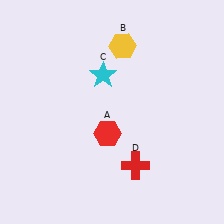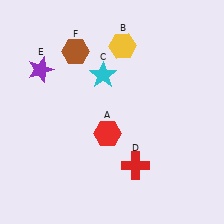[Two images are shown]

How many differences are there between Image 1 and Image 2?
There are 2 differences between the two images.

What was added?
A purple star (E), a brown hexagon (F) were added in Image 2.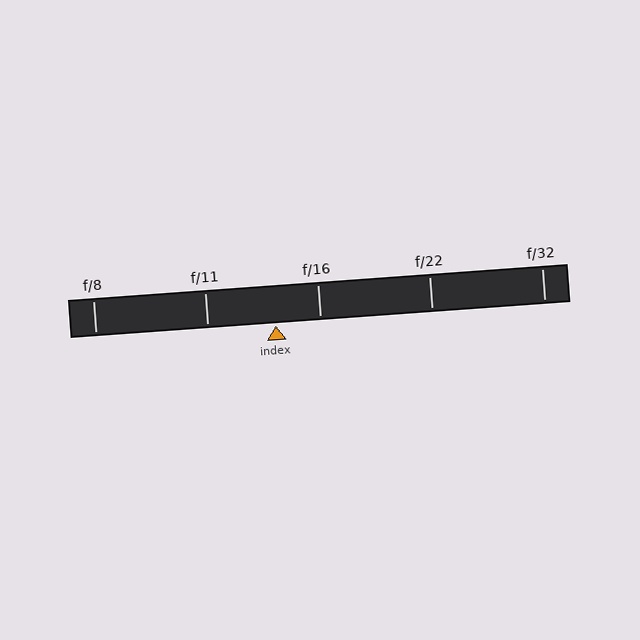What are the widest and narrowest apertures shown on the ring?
The widest aperture shown is f/8 and the narrowest is f/32.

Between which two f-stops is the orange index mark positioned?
The index mark is between f/11 and f/16.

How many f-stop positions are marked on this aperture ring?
There are 5 f-stop positions marked.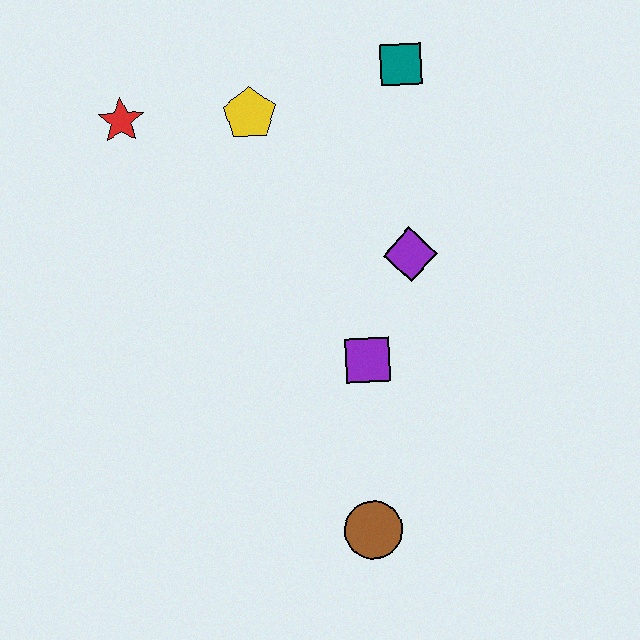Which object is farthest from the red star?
The brown circle is farthest from the red star.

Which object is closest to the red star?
The yellow pentagon is closest to the red star.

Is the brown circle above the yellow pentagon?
No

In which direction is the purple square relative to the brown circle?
The purple square is above the brown circle.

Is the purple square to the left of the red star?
No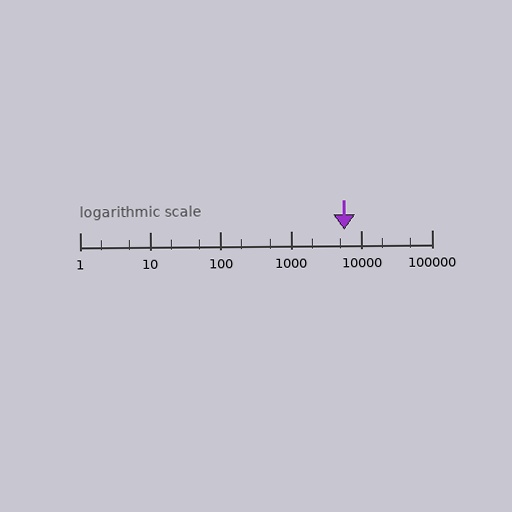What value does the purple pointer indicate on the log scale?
The pointer indicates approximately 5800.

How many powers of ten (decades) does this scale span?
The scale spans 5 decades, from 1 to 100000.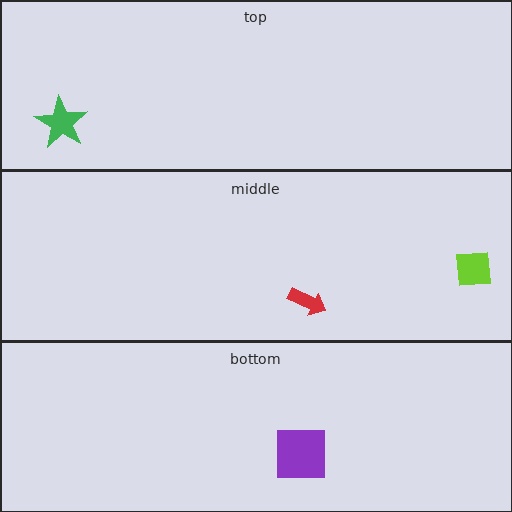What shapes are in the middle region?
The red arrow, the lime square.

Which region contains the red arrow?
The middle region.